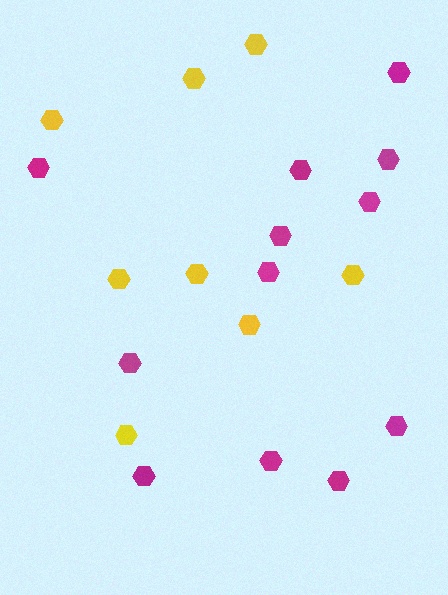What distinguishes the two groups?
There are 2 groups: one group of magenta hexagons (12) and one group of yellow hexagons (8).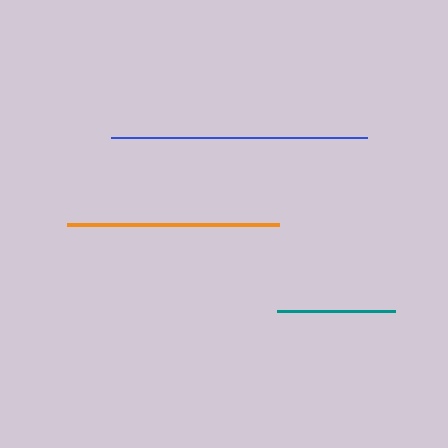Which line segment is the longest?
The blue line is the longest at approximately 256 pixels.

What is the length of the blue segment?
The blue segment is approximately 256 pixels long.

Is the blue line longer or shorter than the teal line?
The blue line is longer than the teal line.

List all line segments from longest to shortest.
From longest to shortest: blue, orange, teal.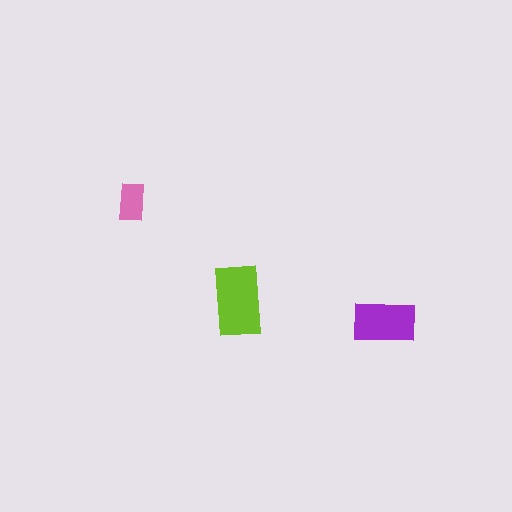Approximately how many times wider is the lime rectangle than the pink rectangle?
About 2 times wider.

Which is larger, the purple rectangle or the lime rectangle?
The lime one.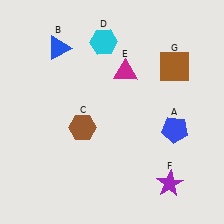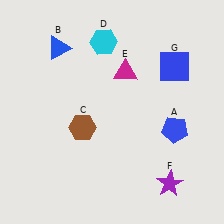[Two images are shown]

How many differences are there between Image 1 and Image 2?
There is 1 difference between the two images.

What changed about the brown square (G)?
In Image 1, G is brown. In Image 2, it changed to blue.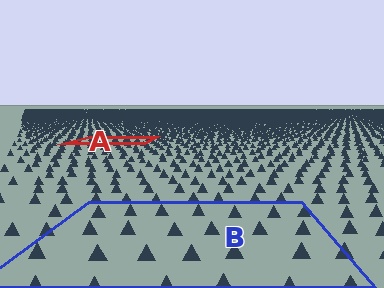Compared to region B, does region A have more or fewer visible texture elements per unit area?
Region A has more texture elements per unit area — they are packed more densely because it is farther away.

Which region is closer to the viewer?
Region B is closer. The texture elements there are larger and more spread out.